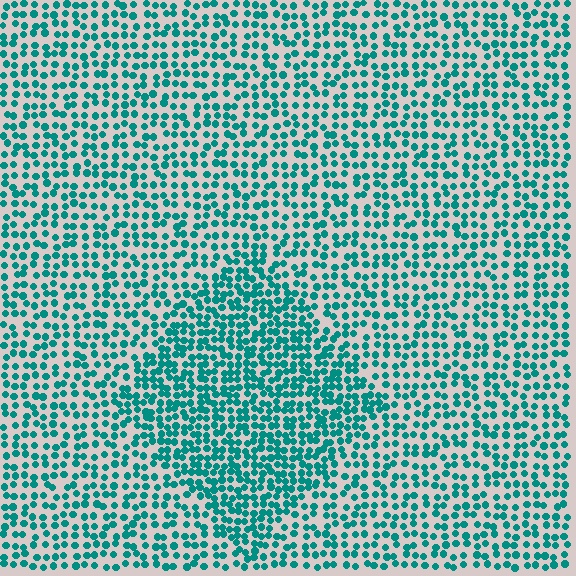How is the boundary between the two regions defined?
The boundary is defined by a change in element density (approximately 1.6x ratio). All elements are the same color, size, and shape.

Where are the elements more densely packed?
The elements are more densely packed inside the diamond boundary.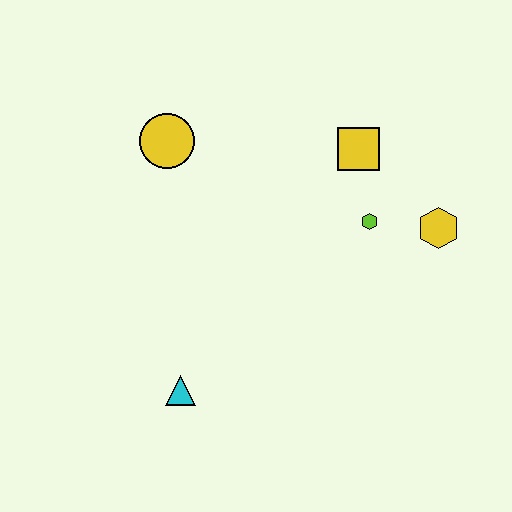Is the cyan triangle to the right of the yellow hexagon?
No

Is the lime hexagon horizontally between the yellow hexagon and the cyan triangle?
Yes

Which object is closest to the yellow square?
The lime hexagon is closest to the yellow square.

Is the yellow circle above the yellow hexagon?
Yes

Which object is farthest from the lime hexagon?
The cyan triangle is farthest from the lime hexagon.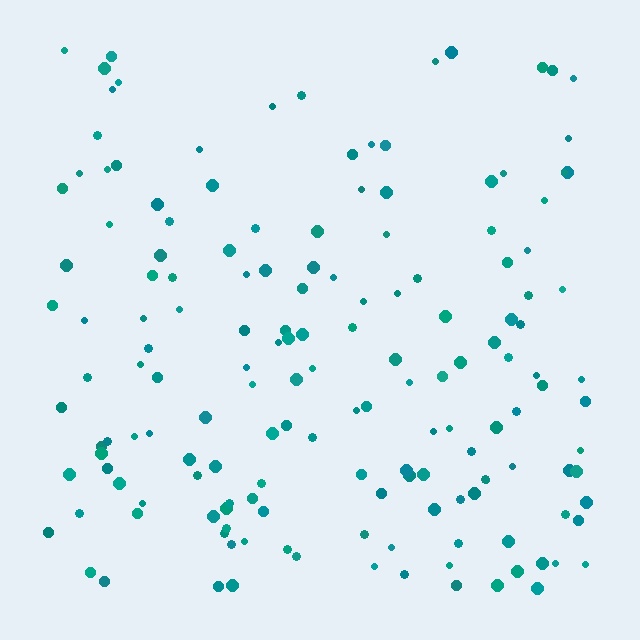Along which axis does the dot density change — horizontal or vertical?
Vertical.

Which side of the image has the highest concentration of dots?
The bottom.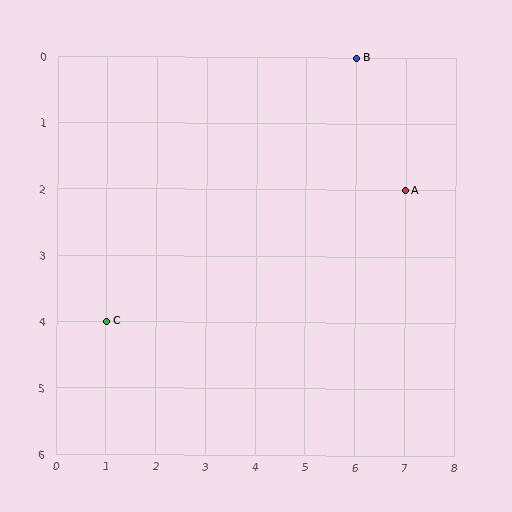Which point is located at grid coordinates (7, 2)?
Point A is at (7, 2).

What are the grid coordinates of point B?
Point B is at grid coordinates (6, 0).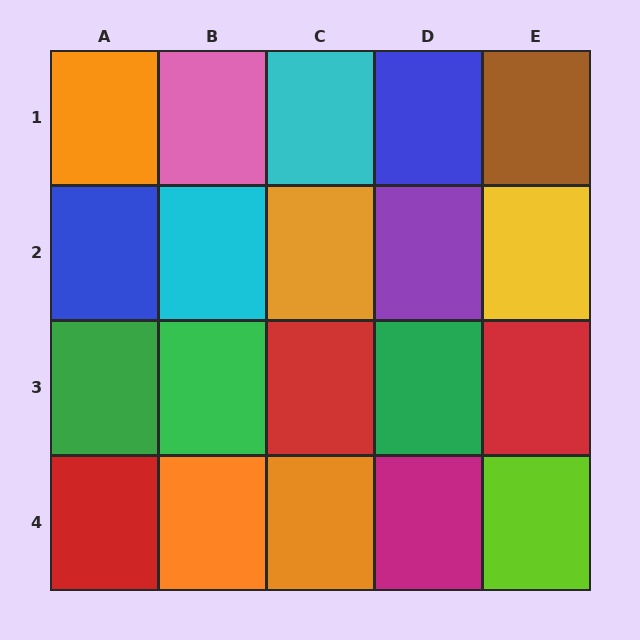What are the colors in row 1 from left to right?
Orange, pink, cyan, blue, brown.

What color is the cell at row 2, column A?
Blue.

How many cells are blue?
2 cells are blue.